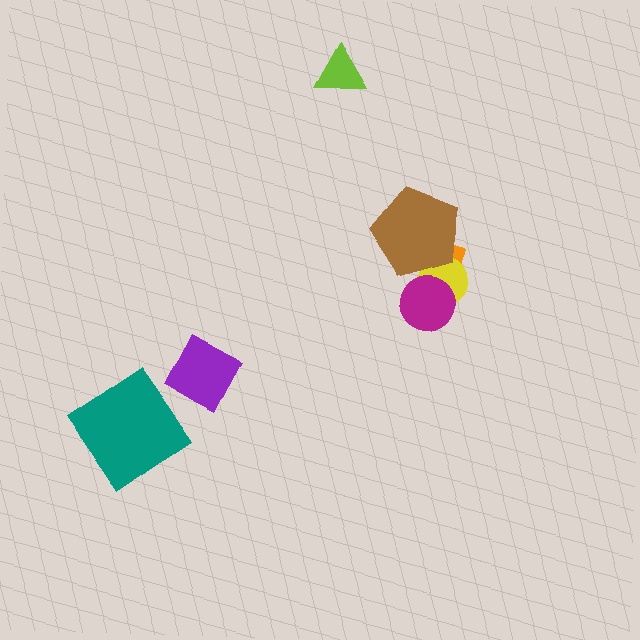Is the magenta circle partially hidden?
No, no other shape covers it.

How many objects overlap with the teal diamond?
0 objects overlap with the teal diamond.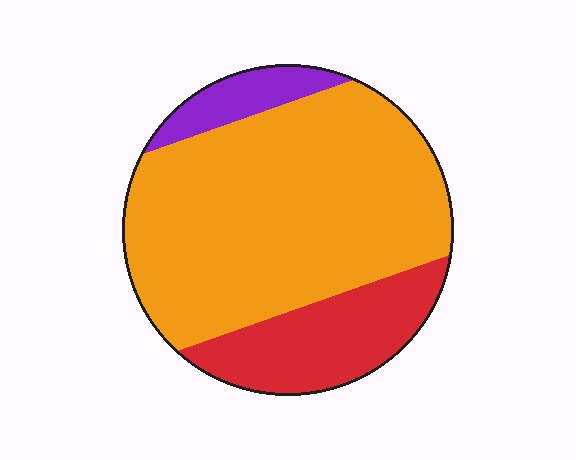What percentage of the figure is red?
Red takes up between a sixth and a third of the figure.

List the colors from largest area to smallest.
From largest to smallest: orange, red, purple.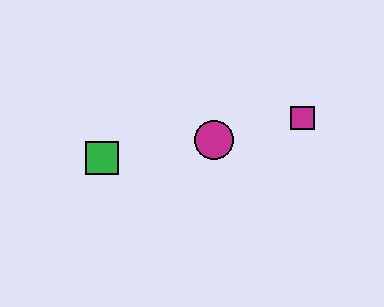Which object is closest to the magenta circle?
The magenta square is closest to the magenta circle.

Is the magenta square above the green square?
Yes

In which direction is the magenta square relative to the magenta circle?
The magenta square is to the right of the magenta circle.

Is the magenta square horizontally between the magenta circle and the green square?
No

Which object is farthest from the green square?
The magenta square is farthest from the green square.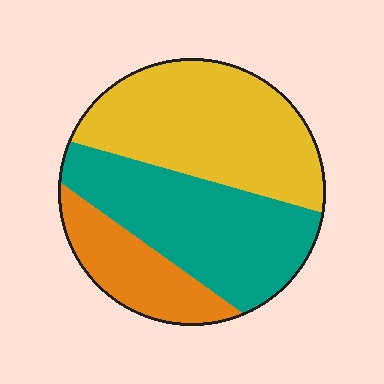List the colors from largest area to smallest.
From largest to smallest: yellow, teal, orange.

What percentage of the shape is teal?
Teal covers roughly 40% of the shape.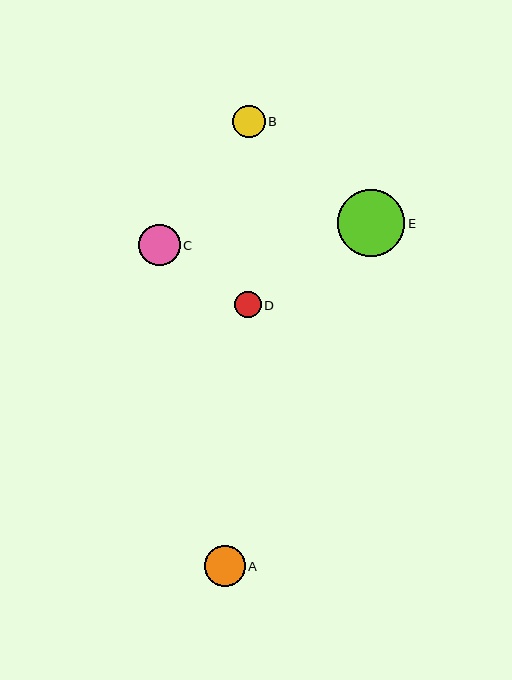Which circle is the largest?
Circle E is the largest with a size of approximately 67 pixels.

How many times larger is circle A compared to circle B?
Circle A is approximately 1.3 times the size of circle B.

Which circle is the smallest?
Circle D is the smallest with a size of approximately 26 pixels.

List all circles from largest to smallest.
From largest to smallest: E, C, A, B, D.